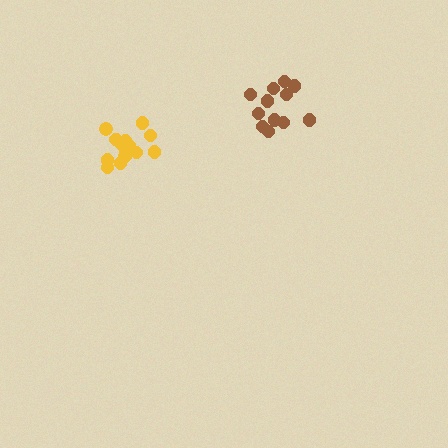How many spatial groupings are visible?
There are 2 spatial groupings.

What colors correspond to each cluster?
The clusters are colored: yellow, brown.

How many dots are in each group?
Group 1: 16 dots, Group 2: 12 dots (28 total).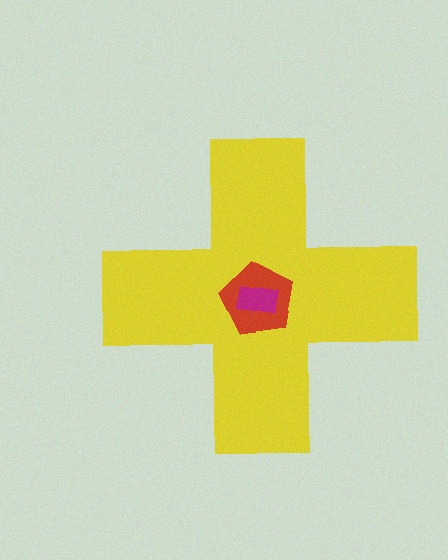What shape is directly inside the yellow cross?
The red pentagon.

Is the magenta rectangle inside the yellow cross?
Yes.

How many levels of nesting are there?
3.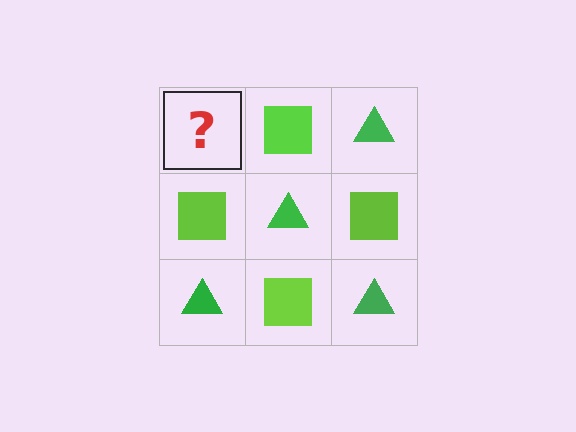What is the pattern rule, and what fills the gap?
The rule is that it alternates green triangle and lime square in a checkerboard pattern. The gap should be filled with a green triangle.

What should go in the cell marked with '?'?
The missing cell should contain a green triangle.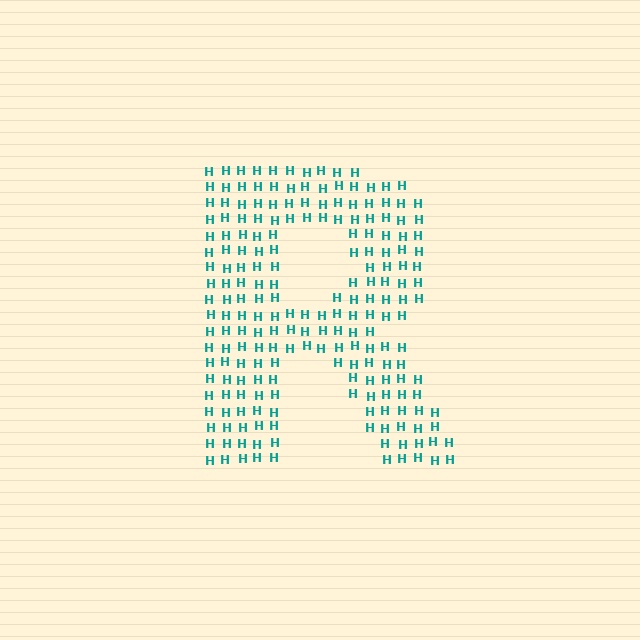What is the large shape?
The large shape is the letter R.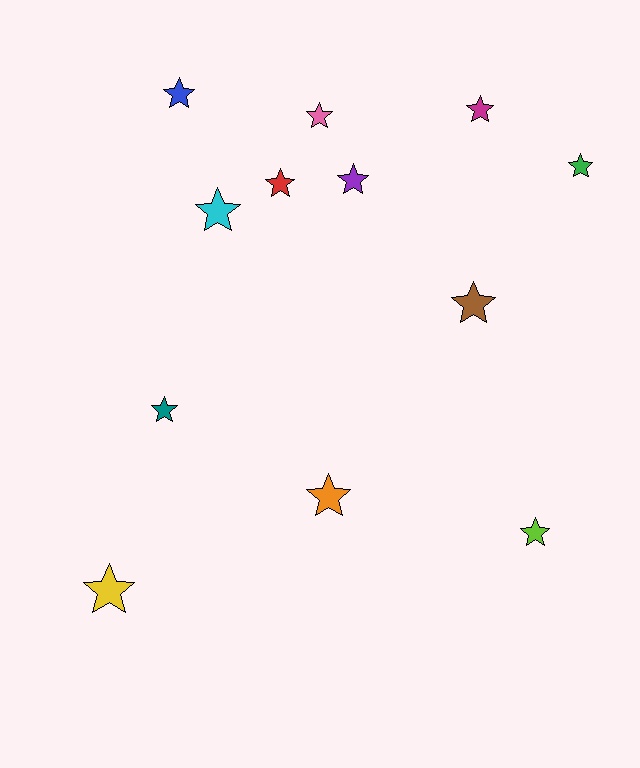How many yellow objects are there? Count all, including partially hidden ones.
There is 1 yellow object.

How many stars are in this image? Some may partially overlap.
There are 12 stars.